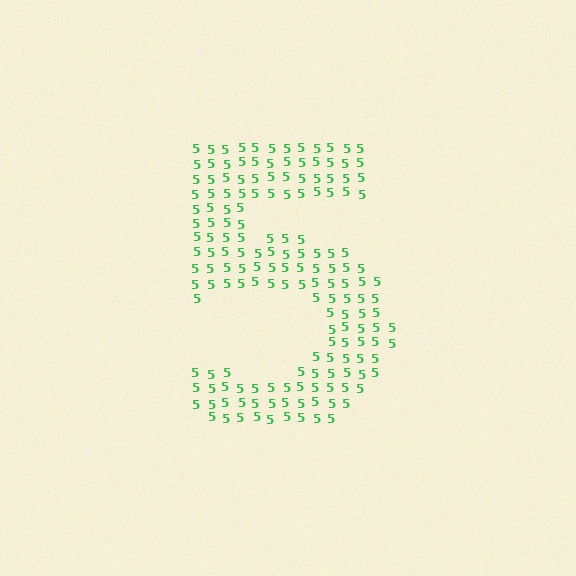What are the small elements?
The small elements are digit 5's.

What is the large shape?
The large shape is the digit 5.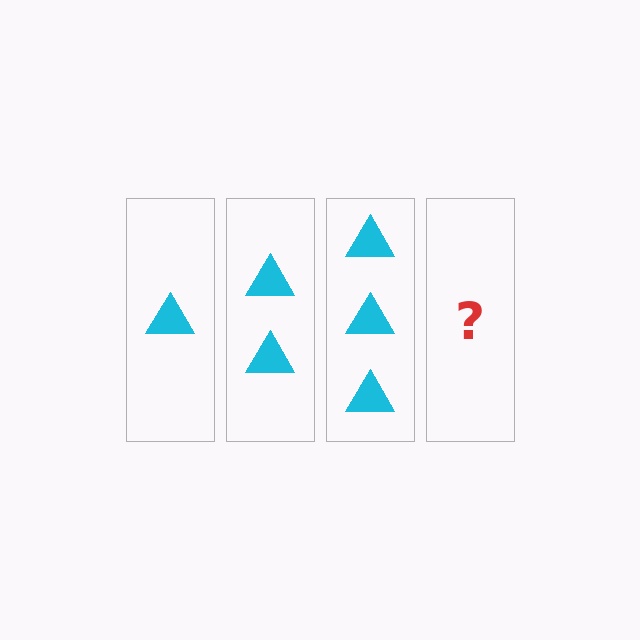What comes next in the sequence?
The next element should be 4 triangles.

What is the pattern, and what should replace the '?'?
The pattern is that each step adds one more triangle. The '?' should be 4 triangles.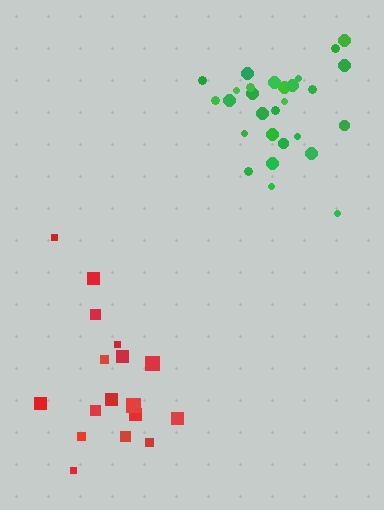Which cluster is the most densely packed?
Green.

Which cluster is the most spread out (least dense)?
Red.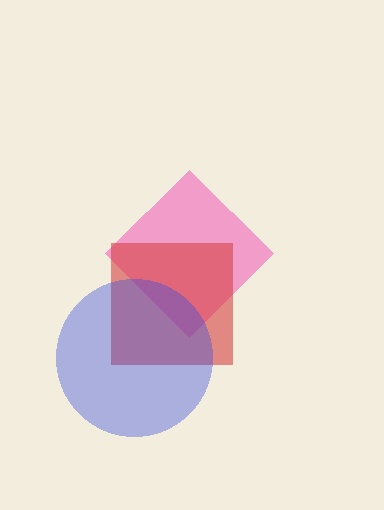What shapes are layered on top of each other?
The layered shapes are: a pink diamond, a red square, a blue circle.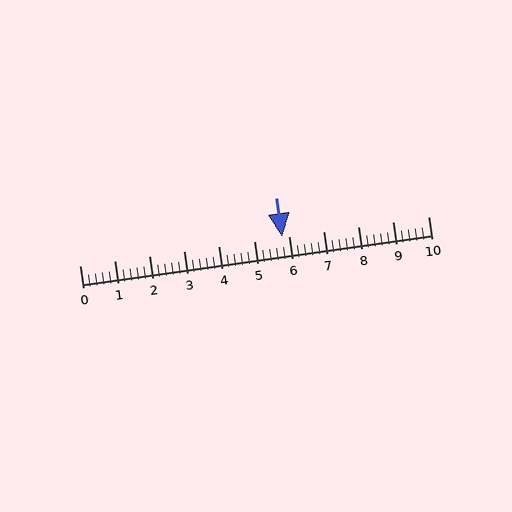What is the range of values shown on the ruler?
The ruler shows values from 0 to 10.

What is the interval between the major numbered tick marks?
The major tick marks are spaced 1 units apart.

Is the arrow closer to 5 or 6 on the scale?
The arrow is closer to 6.